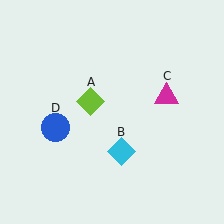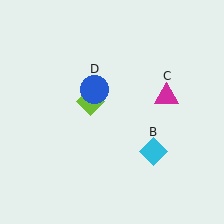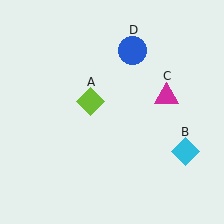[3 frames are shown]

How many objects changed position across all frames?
2 objects changed position: cyan diamond (object B), blue circle (object D).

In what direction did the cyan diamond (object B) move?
The cyan diamond (object B) moved right.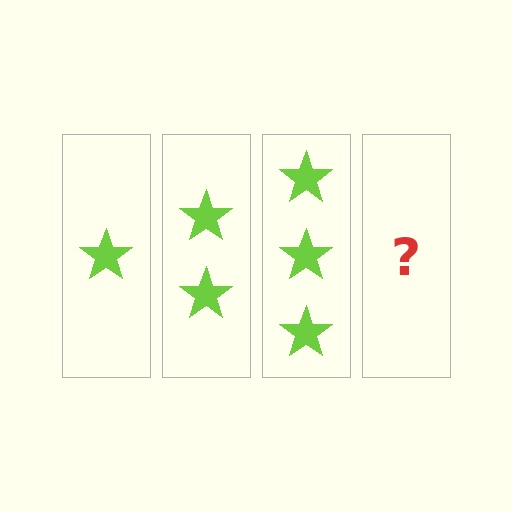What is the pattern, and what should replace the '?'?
The pattern is that each step adds one more star. The '?' should be 4 stars.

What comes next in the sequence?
The next element should be 4 stars.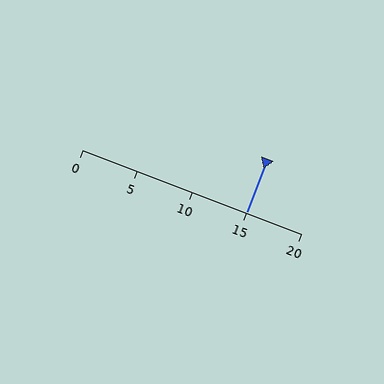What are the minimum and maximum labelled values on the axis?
The axis runs from 0 to 20.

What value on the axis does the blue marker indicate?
The marker indicates approximately 15.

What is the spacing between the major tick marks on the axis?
The major ticks are spaced 5 apart.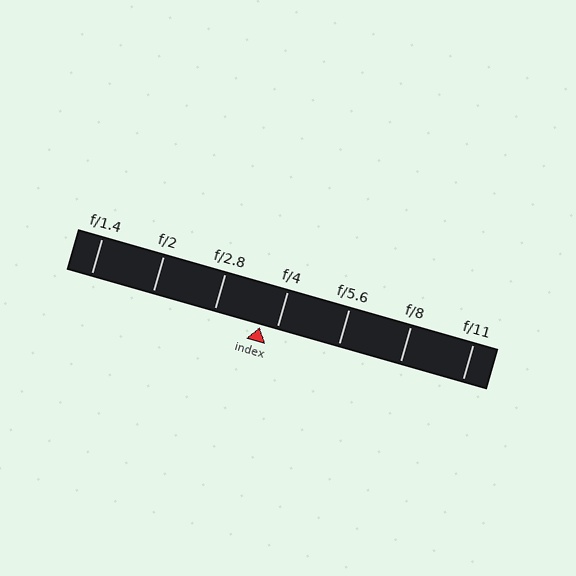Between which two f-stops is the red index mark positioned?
The index mark is between f/2.8 and f/4.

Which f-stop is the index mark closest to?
The index mark is closest to f/4.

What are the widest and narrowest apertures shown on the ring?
The widest aperture shown is f/1.4 and the narrowest is f/11.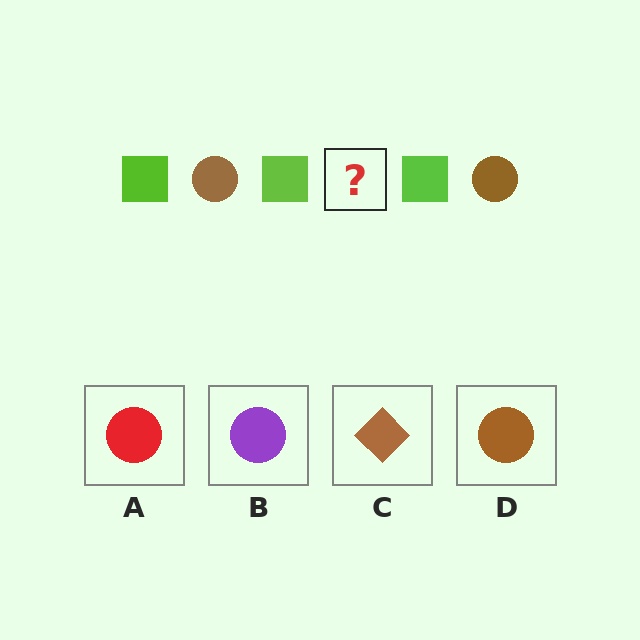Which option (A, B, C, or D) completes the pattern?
D.